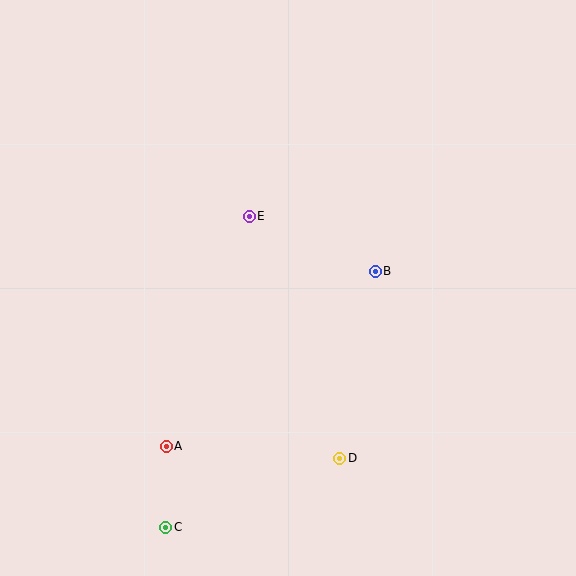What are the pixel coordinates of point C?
Point C is at (166, 527).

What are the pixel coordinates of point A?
Point A is at (166, 446).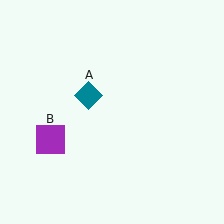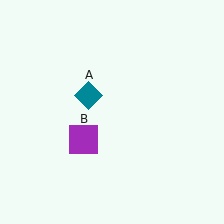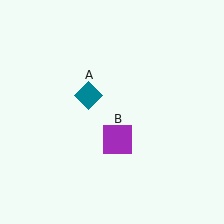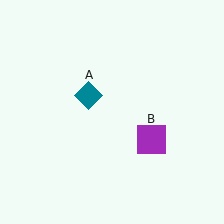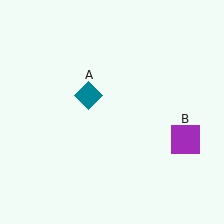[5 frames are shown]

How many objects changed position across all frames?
1 object changed position: purple square (object B).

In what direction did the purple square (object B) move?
The purple square (object B) moved right.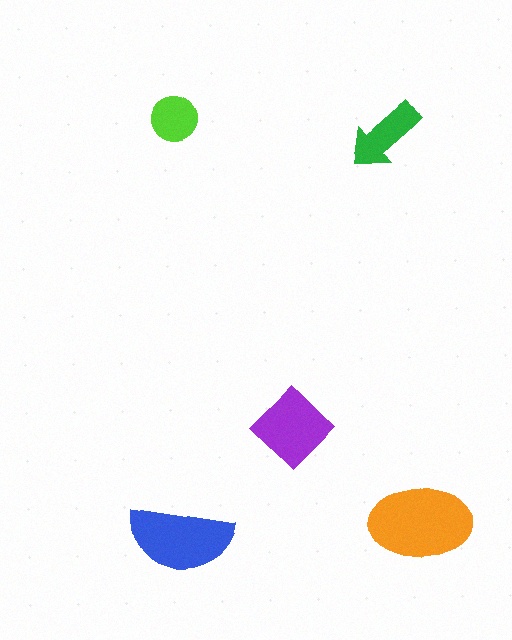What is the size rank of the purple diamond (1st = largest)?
3rd.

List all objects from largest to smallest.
The orange ellipse, the blue semicircle, the purple diamond, the green arrow, the lime circle.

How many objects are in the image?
There are 5 objects in the image.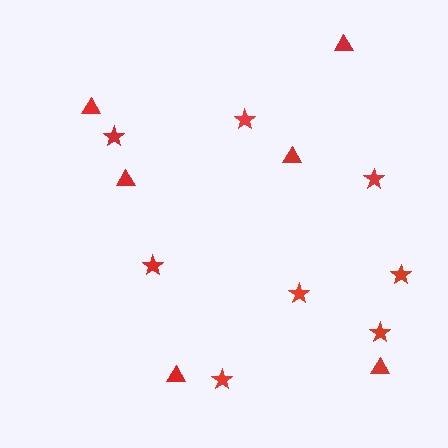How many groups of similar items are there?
There are 2 groups: one group of stars (8) and one group of triangles (6).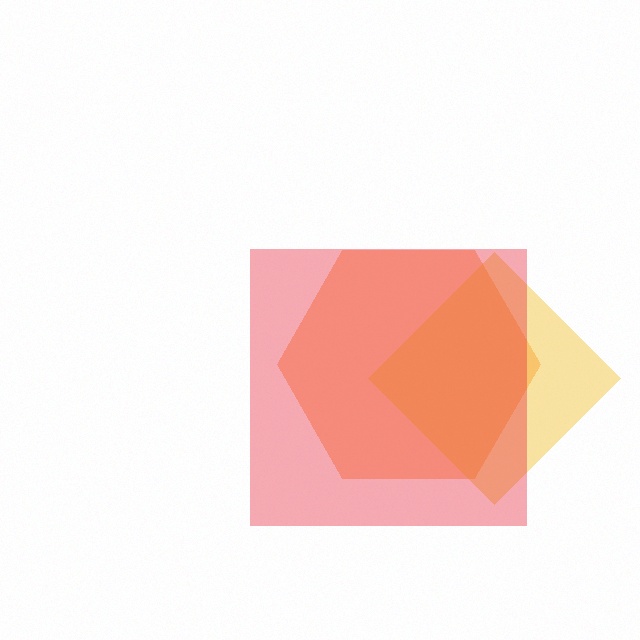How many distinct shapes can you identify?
There are 3 distinct shapes: an orange hexagon, a yellow diamond, a red square.